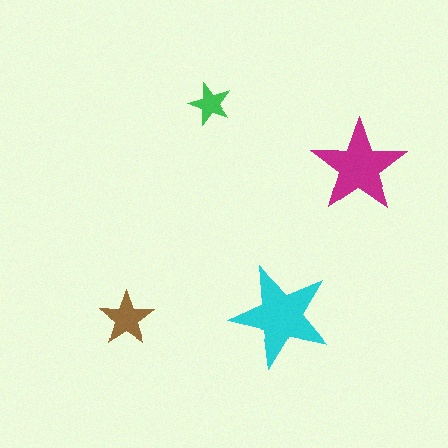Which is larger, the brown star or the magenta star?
The magenta one.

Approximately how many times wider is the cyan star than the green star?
About 2.5 times wider.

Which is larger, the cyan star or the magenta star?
The cyan one.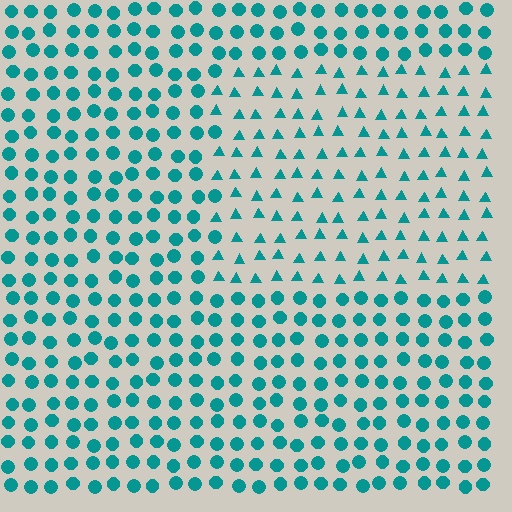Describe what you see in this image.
The image is filled with small teal elements arranged in a uniform grid. A rectangle-shaped region contains triangles, while the surrounding area contains circles. The boundary is defined purely by the change in element shape.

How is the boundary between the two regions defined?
The boundary is defined by a change in element shape: triangles inside vs. circles outside. All elements share the same color and spacing.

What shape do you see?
I see a rectangle.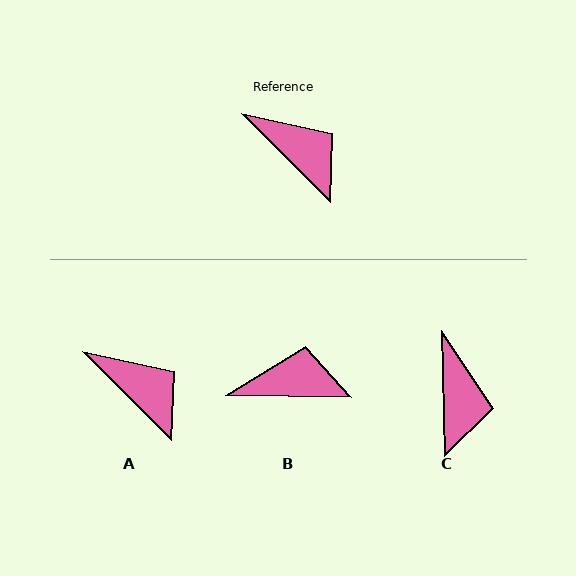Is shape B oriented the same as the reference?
No, it is off by about 44 degrees.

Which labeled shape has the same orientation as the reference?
A.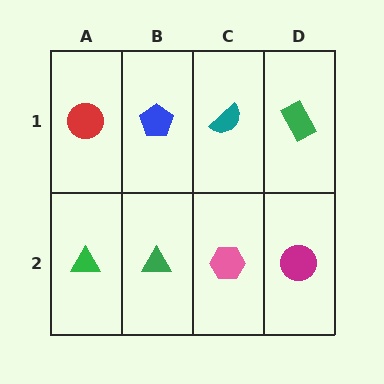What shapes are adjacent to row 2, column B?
A blue pentagon (row 1, column B), a green triangle (row 2, column A), a pink hexagon (row 2, column C).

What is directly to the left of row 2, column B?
A green triangle.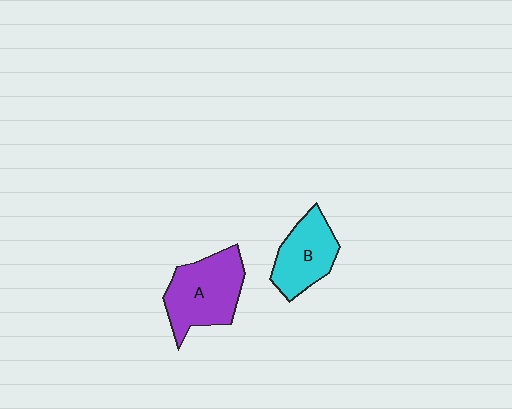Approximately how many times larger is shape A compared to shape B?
Approximately 1.3 times.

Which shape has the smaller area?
Shape B (cyan).